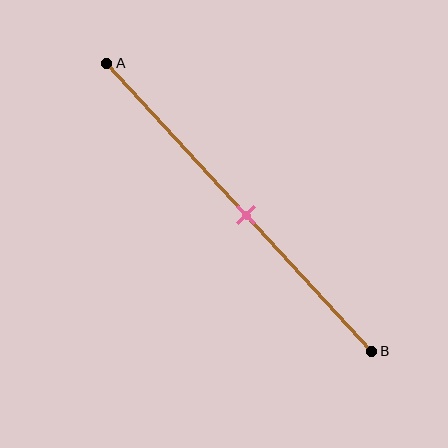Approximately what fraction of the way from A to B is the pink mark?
The pink mark is approximately 55% of the way from A to B.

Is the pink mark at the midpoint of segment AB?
Yes, the mark is approximately at the midpoint.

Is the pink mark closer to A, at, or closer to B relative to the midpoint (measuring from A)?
The pink mark is approximately at the midpoint of segment AB.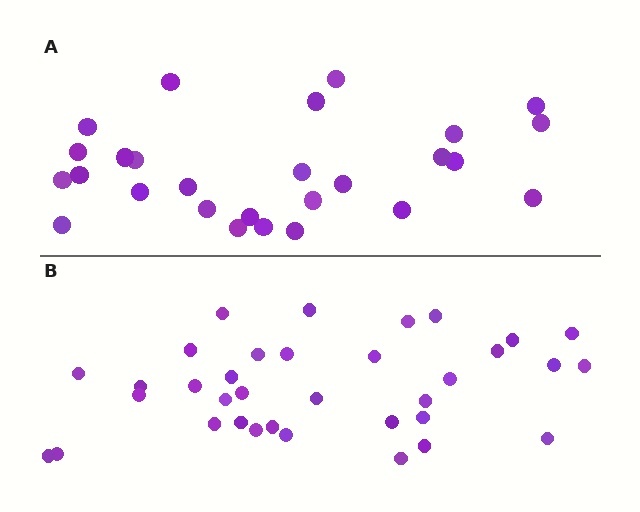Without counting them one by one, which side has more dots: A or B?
Region B (the bottom region) has more dots.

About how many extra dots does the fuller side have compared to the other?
Region B has roughly 8 or so more dots than region A.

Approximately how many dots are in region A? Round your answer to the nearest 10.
About 30 dots. (The exact count is 27, which rounds to 30.)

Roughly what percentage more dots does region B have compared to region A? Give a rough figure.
About 30% more.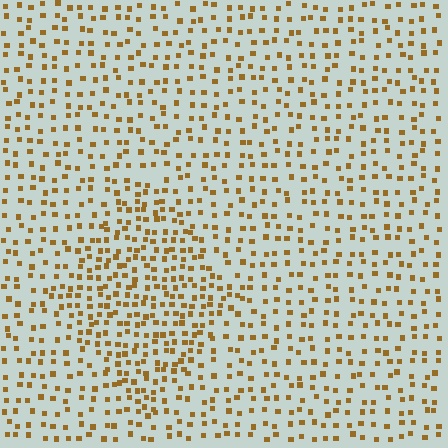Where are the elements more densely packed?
The elements are more densely packed inside the diamond boundary.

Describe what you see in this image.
The image contains small brown elements arranged at two different densities. A diamond-shaped region is visible where the elements are more densely packed than the surrounding area.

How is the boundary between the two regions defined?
The boundary is defined by a change in element density (approximately 1.7x ratio). All elements are the same color, size, and shape.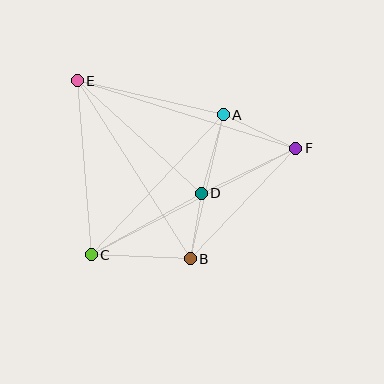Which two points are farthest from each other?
Points C and F are farthest from each other.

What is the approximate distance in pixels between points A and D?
The distance between A and D is approximately 82 pixels.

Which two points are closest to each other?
Points B and D are closest to each other.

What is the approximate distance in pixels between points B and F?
The distance between B and F is approximately 153 pixels.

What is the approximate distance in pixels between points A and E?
The distance between A and E is approximately 150 pixels.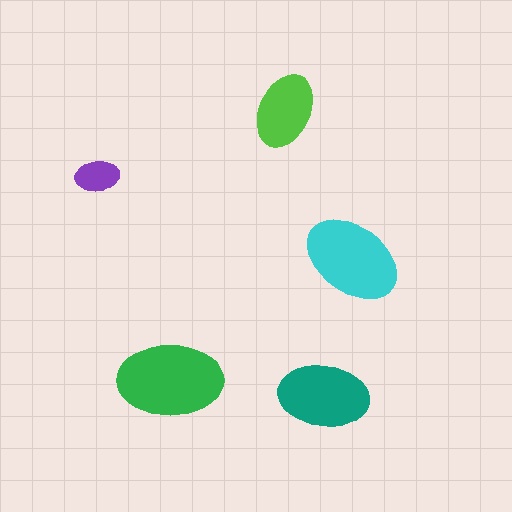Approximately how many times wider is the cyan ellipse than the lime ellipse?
About 1.5 times wider.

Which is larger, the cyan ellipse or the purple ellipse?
The cyan one.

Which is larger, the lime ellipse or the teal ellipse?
The teal one.